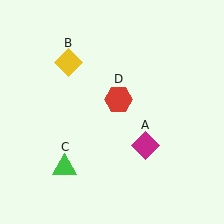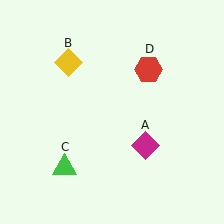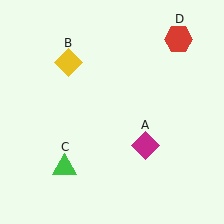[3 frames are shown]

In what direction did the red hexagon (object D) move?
The red hexagon (object D) moved up and to the right.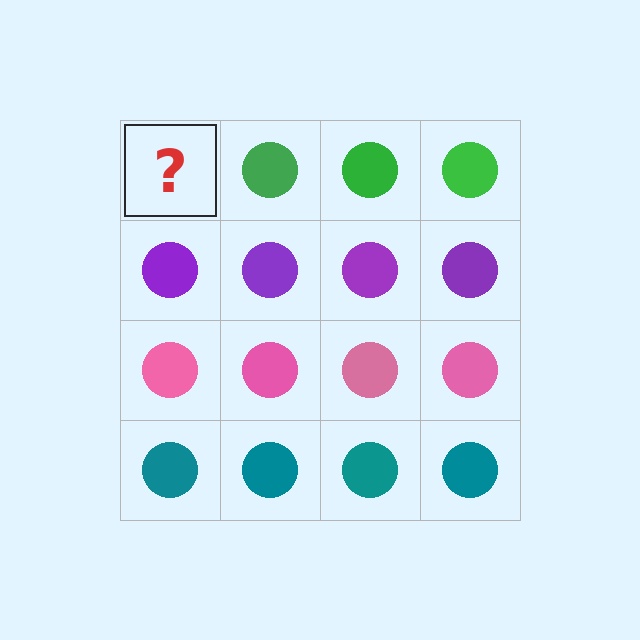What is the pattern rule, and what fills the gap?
The rule is that each row has a consistent color. The gap should be filled with a green circle.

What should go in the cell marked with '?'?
The missing cell should contain a green circle.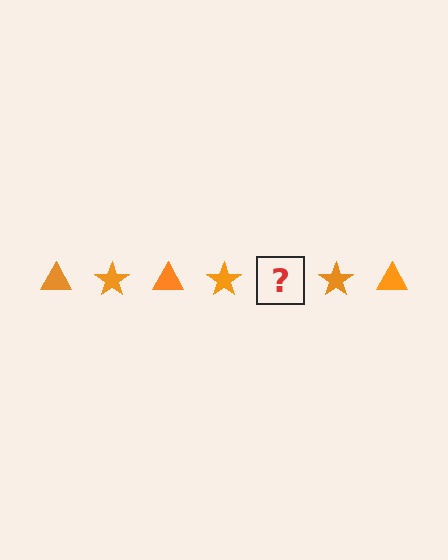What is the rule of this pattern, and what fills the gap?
The rule is that the pattern cycles through triangle, star shapes in orange. The gap should be filled with an orange triangle.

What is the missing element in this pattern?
The missing element is an orange triangle.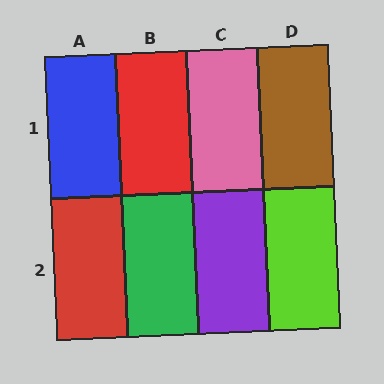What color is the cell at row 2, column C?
Purple.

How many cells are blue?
1 cell is blue.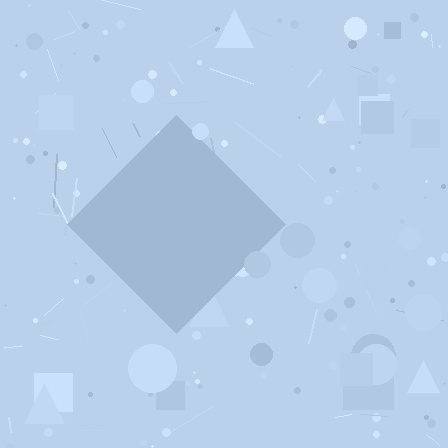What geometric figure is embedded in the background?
A diamond is embedded in the background.